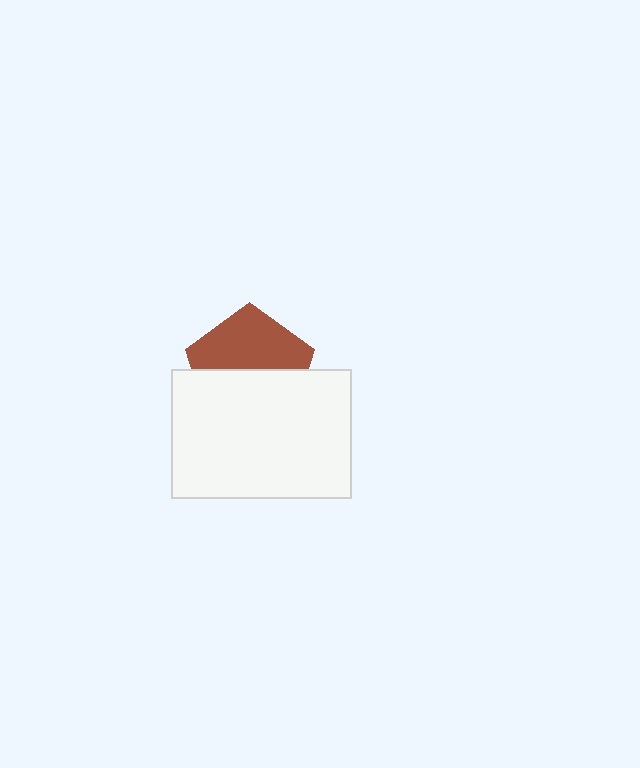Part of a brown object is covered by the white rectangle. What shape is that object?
It is a pentagon.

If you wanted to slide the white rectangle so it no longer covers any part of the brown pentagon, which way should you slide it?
Slide it down — that is the most direct way to separate the two shapes.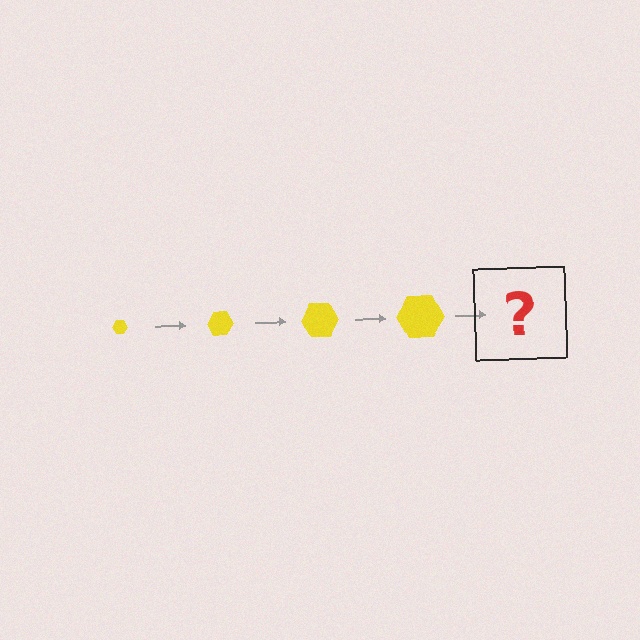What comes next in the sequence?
The next element should be a yellow hexagon, larger than the previous one.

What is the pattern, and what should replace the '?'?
The pattern is that the hexagon gets progressively larger each step. The '?' should be a yellow hexagon, larger than the previous one.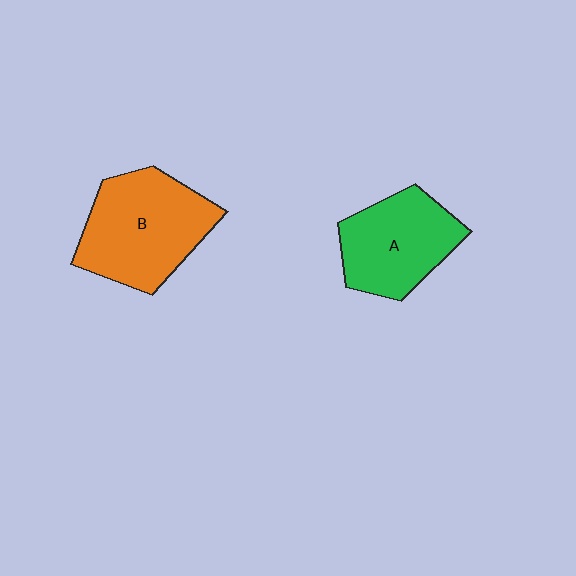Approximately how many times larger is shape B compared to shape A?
Approximately 1.2 times.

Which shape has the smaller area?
Shape A (green).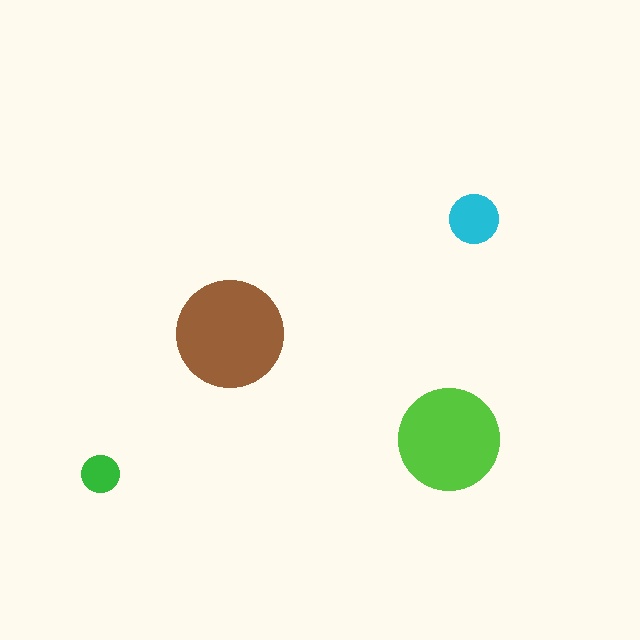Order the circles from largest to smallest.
the brown one, the lime one, the cyan one, the green one.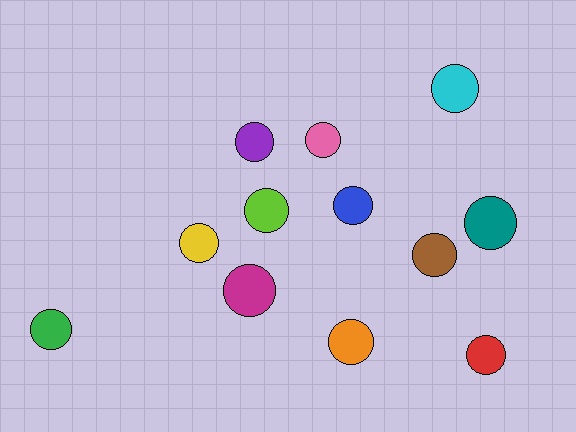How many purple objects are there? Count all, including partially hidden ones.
There is 1 purple object.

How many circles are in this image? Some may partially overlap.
There are 12 circles.